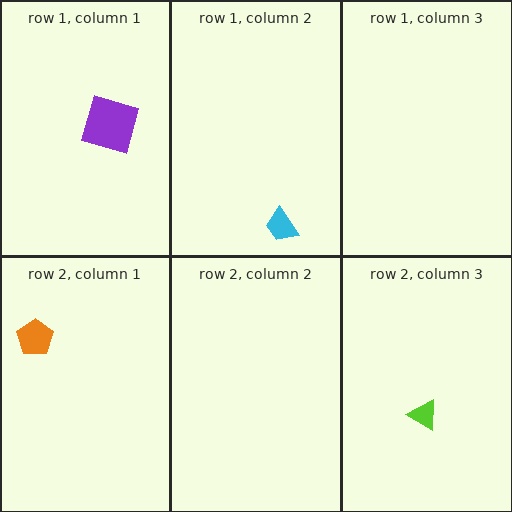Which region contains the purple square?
The row 1, column 1 region.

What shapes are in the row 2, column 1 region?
The orange pentagon.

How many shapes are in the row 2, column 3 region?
1.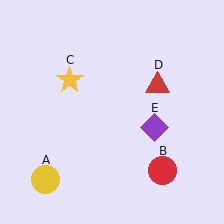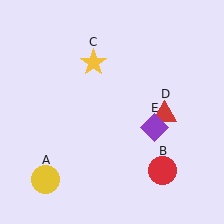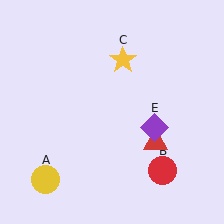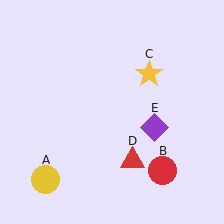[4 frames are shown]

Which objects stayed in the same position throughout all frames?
Yellow circle (object A) and red circle (object B) and purple diamond (object E) remained stationary.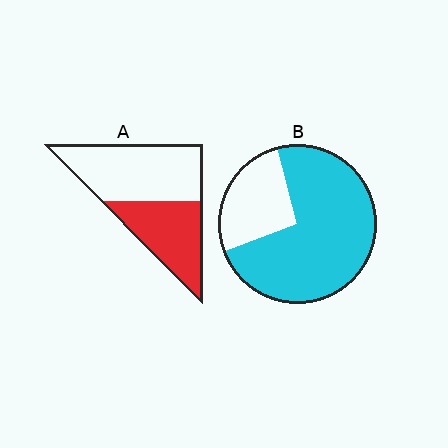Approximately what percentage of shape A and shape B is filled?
A is approximately 40% and B is approximately 75%.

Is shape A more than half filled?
No.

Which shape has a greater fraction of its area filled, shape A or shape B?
Shape B.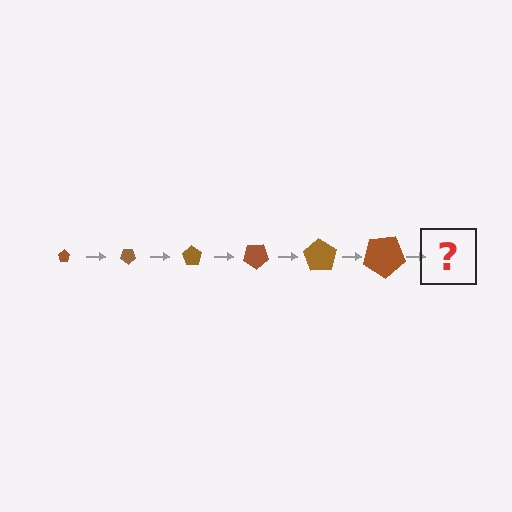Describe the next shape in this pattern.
It should be a pentagon, larger than the previous one and rotated 210 degrees from the start.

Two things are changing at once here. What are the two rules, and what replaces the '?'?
The two rules are that the pentagon grows larger each step and it rotates 35 degrees each step. The '?' should be a pentagon, larger than the previous one and rotated 210 degrees from the start.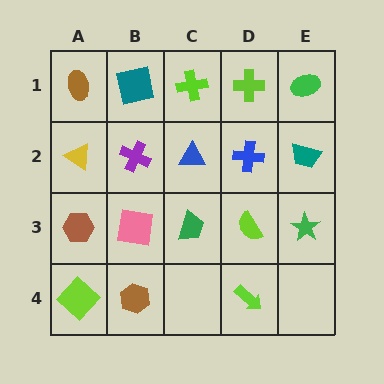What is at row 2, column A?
A yellow triangle.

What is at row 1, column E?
A green ellipse.